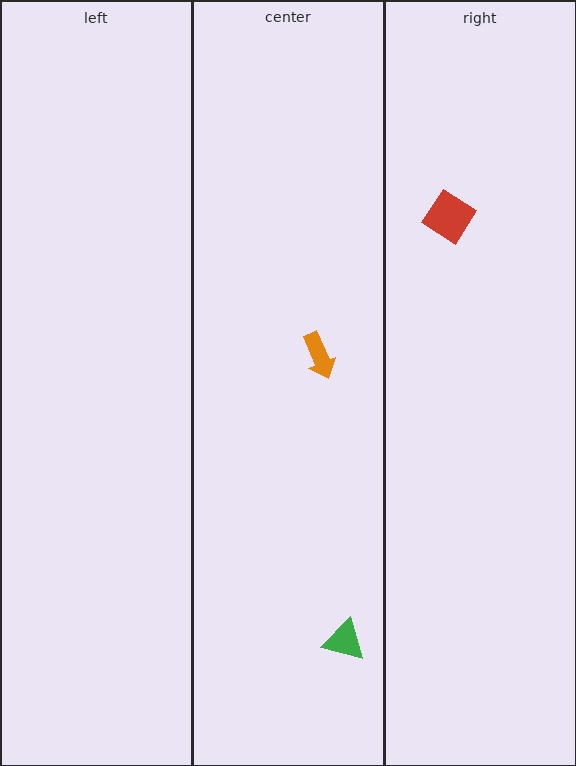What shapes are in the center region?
The orange arrow, the green triangle.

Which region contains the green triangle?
The center region.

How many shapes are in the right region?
1.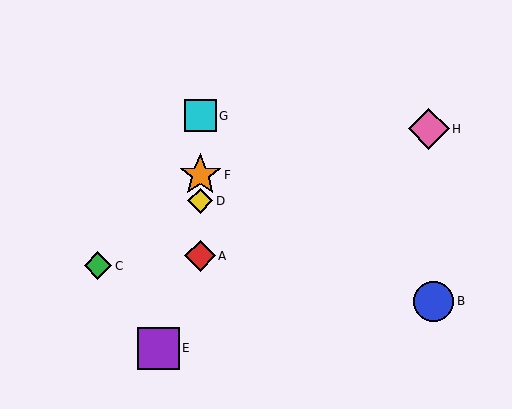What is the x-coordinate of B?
Object B is at x≈433.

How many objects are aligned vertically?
4 objects (A, D, F, G) are aligned vertically.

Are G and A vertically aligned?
Yes, both are at x≈200.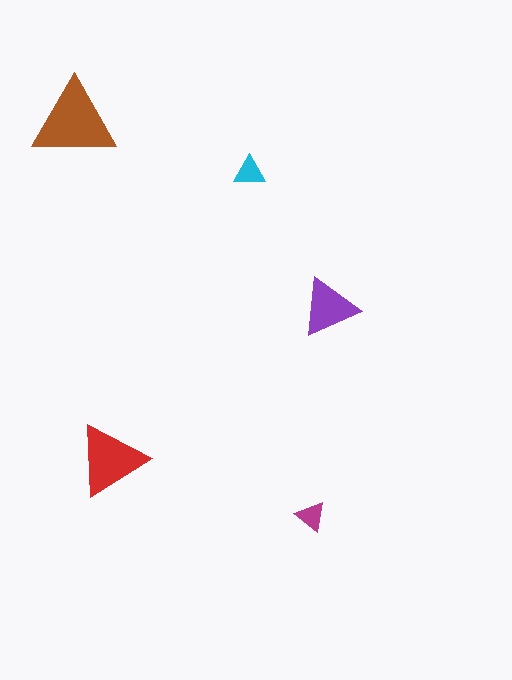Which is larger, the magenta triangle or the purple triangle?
The purple one.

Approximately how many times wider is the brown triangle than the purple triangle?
About 1.5 times wider.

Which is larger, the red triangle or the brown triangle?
The brown one.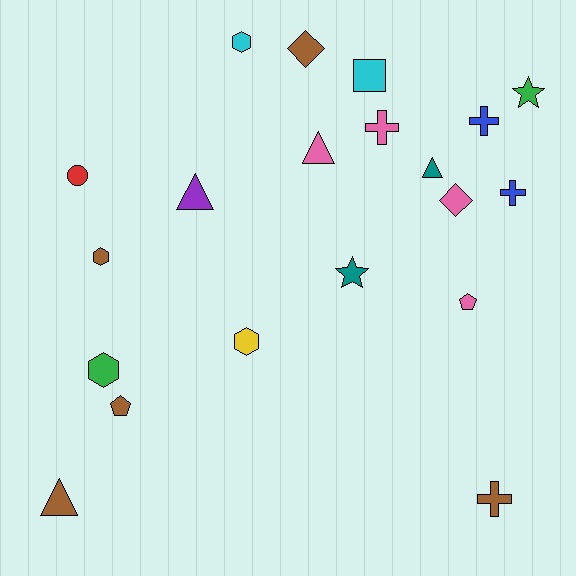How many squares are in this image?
There is 1 square.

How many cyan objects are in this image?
There are 2 cyan objects.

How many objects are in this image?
There are 20 objects.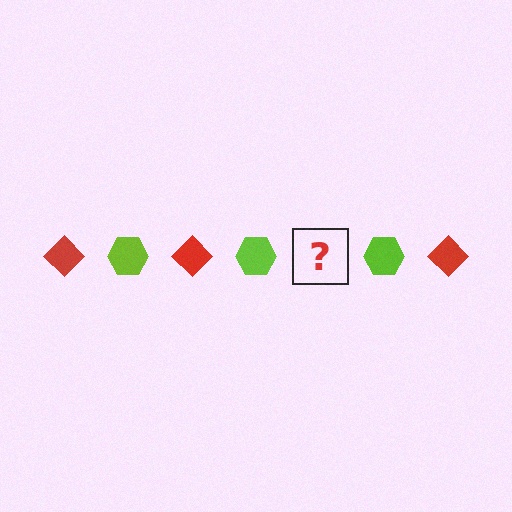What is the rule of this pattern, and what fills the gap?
The rule is that the pattern alternates between red diamond and lime hexagon. The gap should be filled with a red diamond.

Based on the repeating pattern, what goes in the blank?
The blank should be a red diamond.